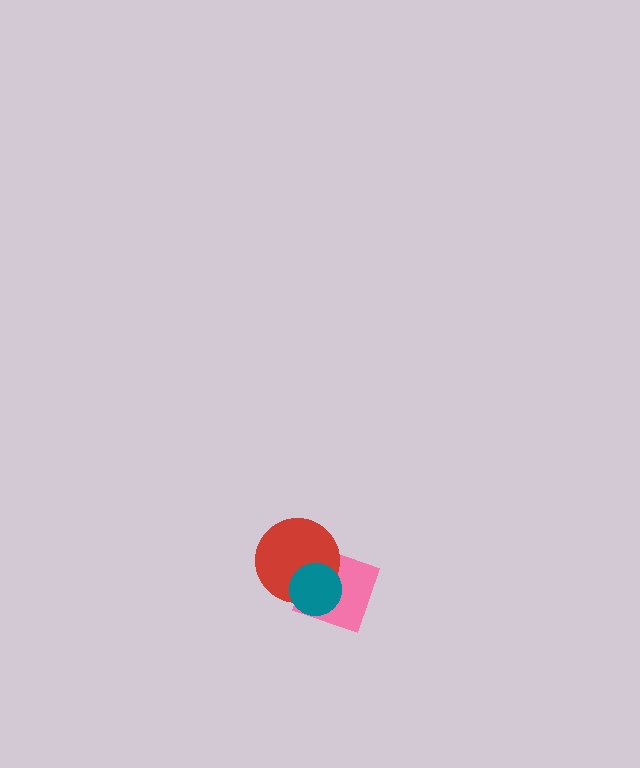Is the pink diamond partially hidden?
Yes, it is partially covered by another shape.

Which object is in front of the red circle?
The teal circle is in front of the red circle.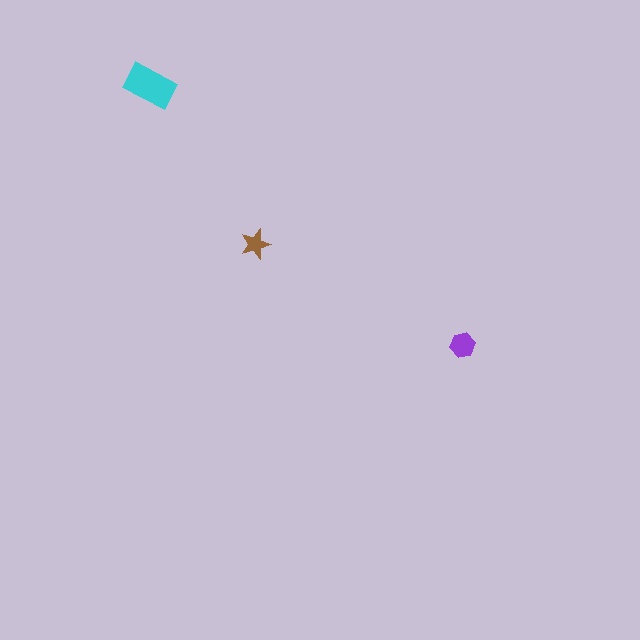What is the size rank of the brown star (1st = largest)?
3rd.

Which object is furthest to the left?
The cyan rectangle is leftmost.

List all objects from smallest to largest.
The brown star, the purple hexagon, the cyan rectangle.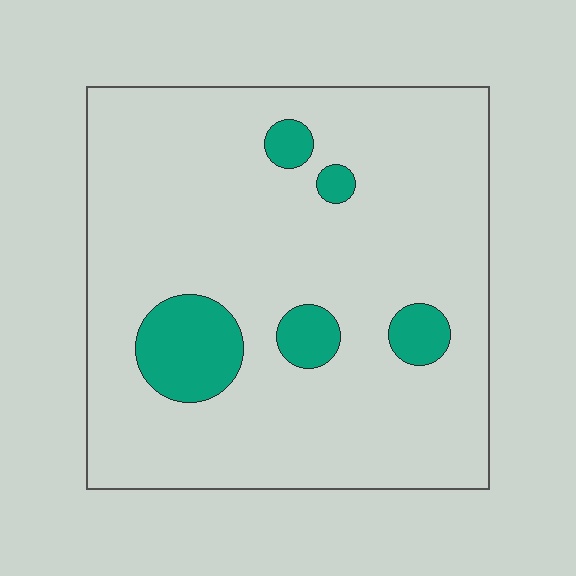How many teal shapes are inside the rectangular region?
5.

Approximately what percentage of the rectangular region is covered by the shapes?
Approximately 10%.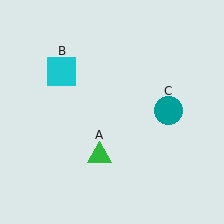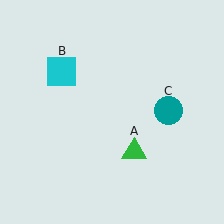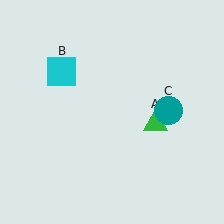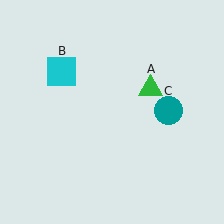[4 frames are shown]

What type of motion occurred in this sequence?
The green triangle (object A) rotated counterclockwise around the center of the scene.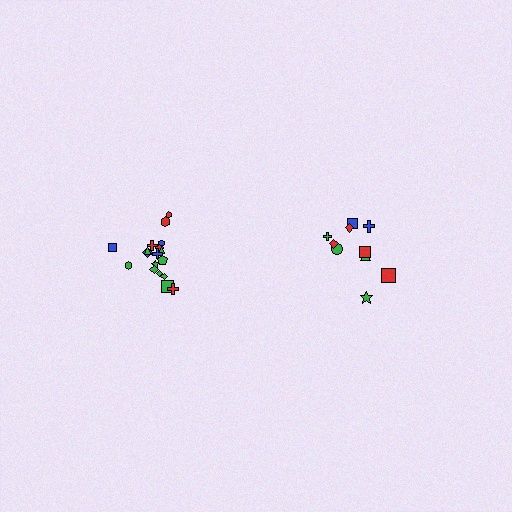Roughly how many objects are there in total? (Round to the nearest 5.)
Roughly 30 objects in total.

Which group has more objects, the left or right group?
The left group.